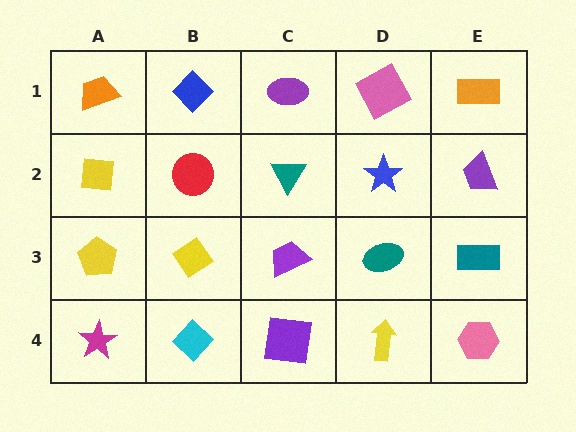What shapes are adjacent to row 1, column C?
A teal triangle (row 2, column C), a blue diamond (row 1, column B), a pink square (row 1, column D).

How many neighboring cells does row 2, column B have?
4.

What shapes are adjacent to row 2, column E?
An orange rectangle (row 1, column E), a teal rectangle (row 3, column E), a blue star (row 2, column D).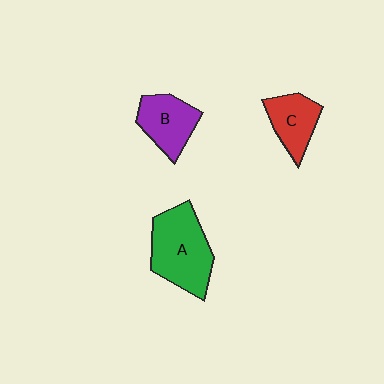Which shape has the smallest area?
Shape C (red).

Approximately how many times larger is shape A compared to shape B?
Approximately 1.5 times.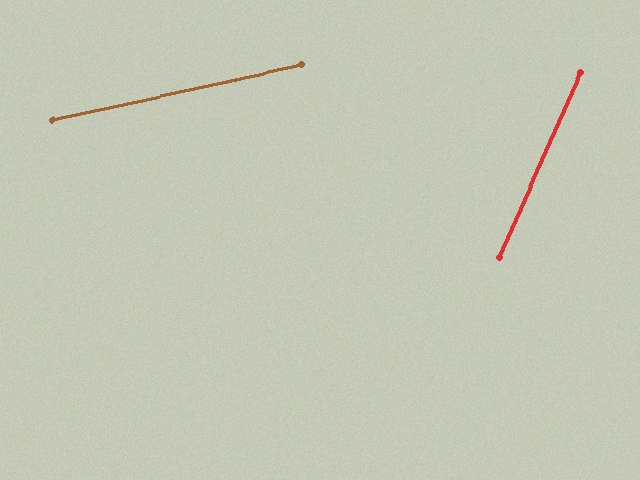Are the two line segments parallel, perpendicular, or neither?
Neither parallel nor perpendicular — they differ by about 54°.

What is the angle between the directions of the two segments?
Approximately 54 degrees.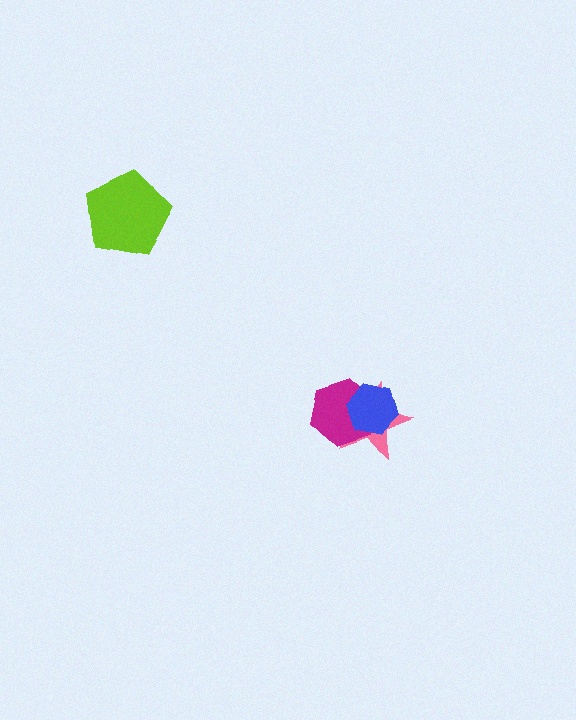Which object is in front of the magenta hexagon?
The blue hexagon is in front of the magenta hexagon.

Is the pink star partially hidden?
Yes, it is partially covered by another shape.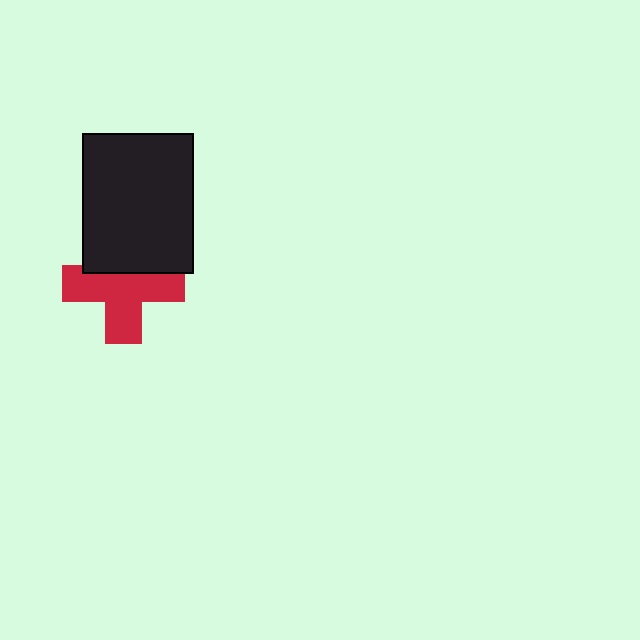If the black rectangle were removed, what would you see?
You would see the complete red cross.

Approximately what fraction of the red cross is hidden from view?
Roughly 32% of the red cross is hidden behind the black rectangle.